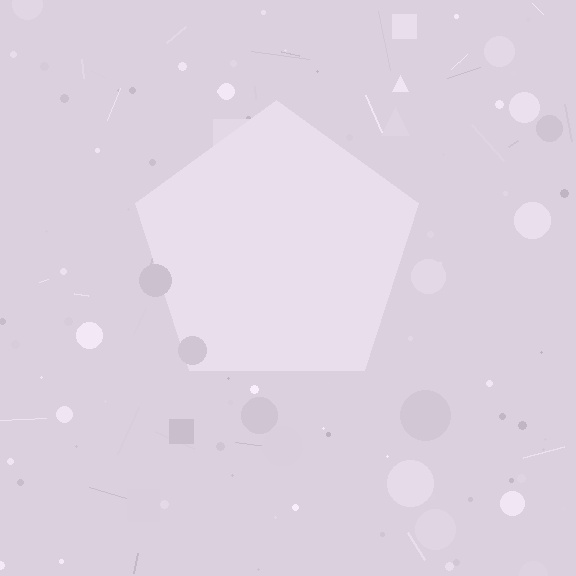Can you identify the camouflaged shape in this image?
The camouflaged shape is a pentagon.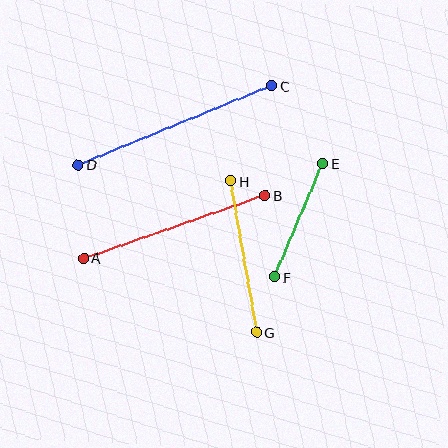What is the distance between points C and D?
The distance is approximately 209 pixels.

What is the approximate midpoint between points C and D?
The midpoint is at approximately (175, 125) pixels.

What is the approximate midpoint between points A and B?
The midpoint is at approximately (174, 227) pixels.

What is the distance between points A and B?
The distance is approximately 192 pixels.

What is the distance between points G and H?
The distance is approximately 153 pixels.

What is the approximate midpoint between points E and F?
The midpoint is at approximately (299, 220) pixels.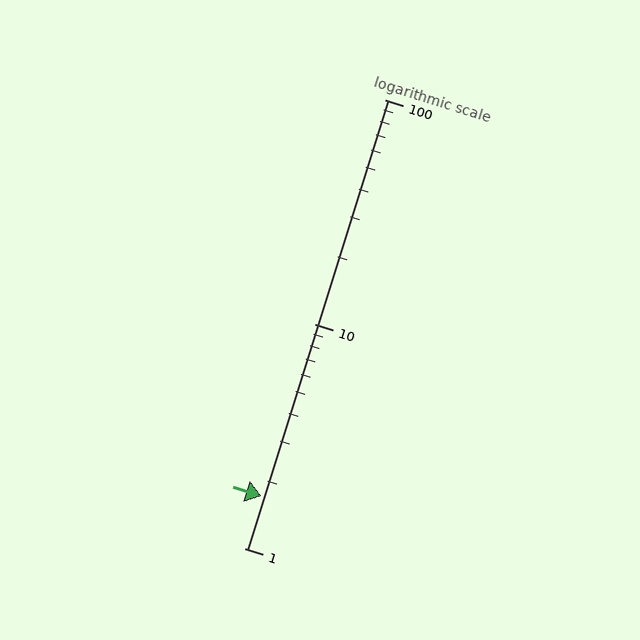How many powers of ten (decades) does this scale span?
The scale spans 2 decades, from 1 to 100.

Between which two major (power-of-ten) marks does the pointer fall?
The pointer is between 1 and 10.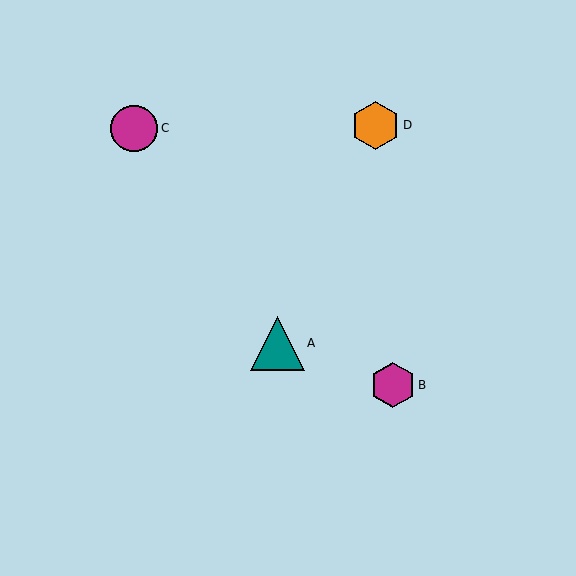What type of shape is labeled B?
Shape B is a magenta hexagon.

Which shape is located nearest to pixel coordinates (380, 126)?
The orange hexagon (labeled D) at (376, 125) is nearest to that location.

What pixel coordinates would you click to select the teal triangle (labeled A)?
Click at (277, 343) to select the teal triangle A.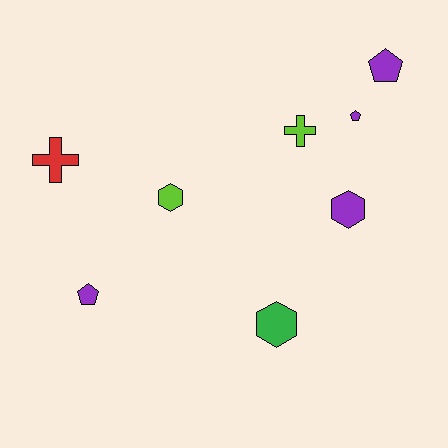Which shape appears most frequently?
Pentagon, with 3 objects.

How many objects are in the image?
There are 8 objects.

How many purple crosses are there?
There are no purple crosses.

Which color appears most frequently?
Purple, with 4 objects.